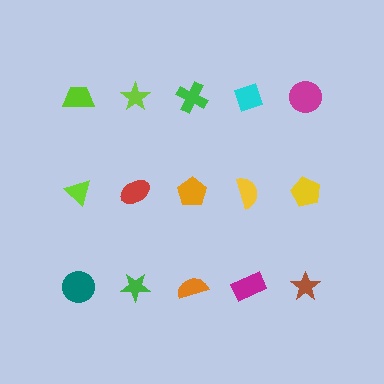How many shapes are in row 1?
5 shapes.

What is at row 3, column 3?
An orange semicircle.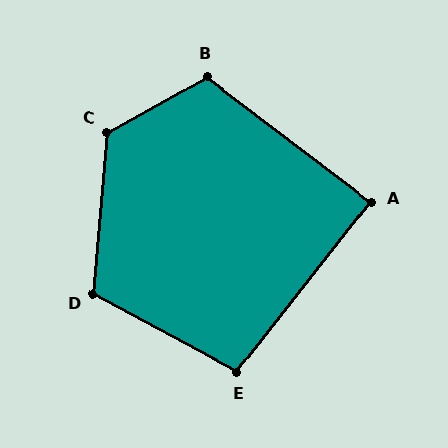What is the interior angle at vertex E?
Approximately 100 degrees (obtuse).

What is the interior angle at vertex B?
Approximately 113 degrees (obtuse).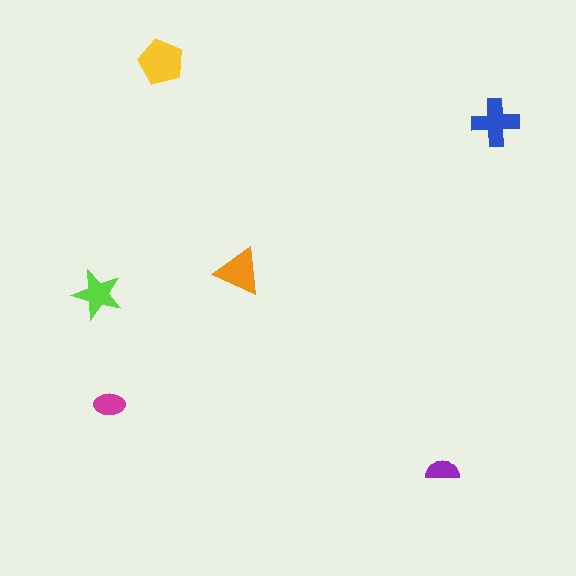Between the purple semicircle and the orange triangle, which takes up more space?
The orange triangle.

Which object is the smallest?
The purple semicircle.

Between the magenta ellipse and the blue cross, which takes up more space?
The blue cross.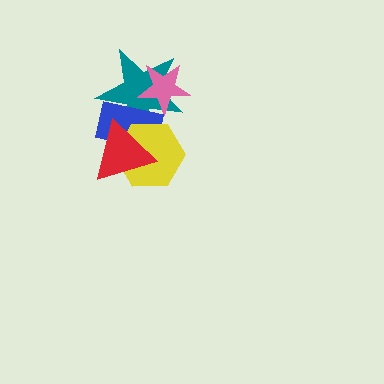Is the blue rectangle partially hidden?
Yes, it is partially covered by another shape.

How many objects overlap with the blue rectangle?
4 objects overlap with the blue rectangle.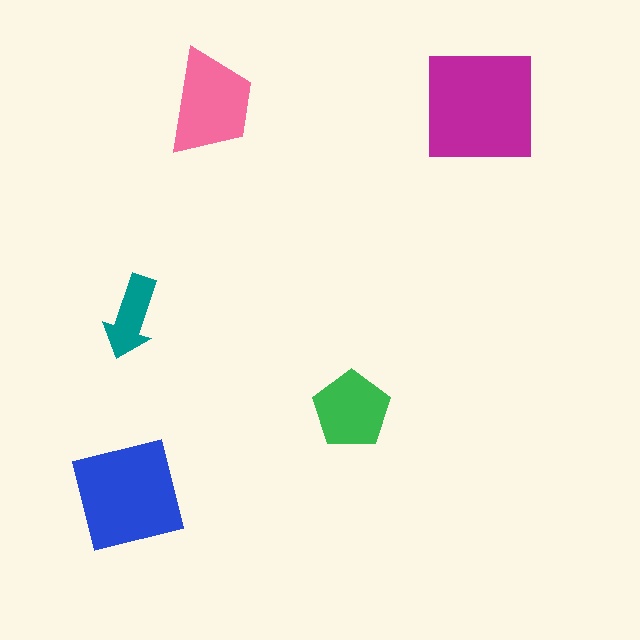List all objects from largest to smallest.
The magenta square, the blue square, the pink trapezoid, the green pentagon, the teal arrow.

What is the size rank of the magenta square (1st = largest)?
1st.